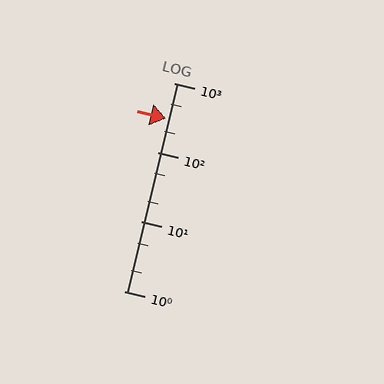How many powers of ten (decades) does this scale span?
The scale spans 3 decades, from 1 to 1000.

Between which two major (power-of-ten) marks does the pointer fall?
The pointer is between 100 and 1000.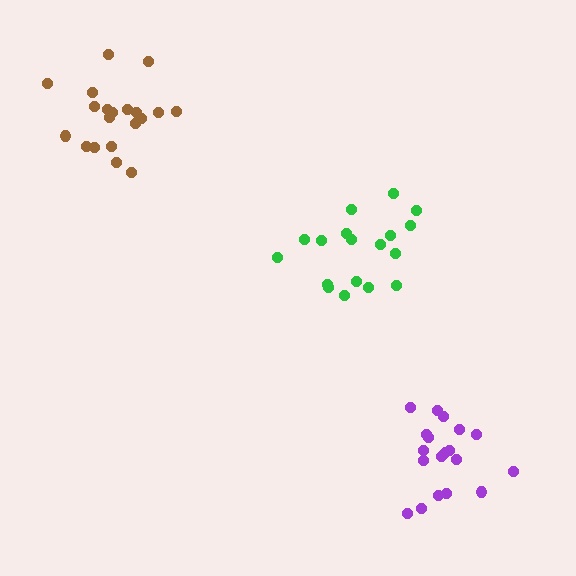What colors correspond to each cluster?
The clusters are colored: brown, green, purple.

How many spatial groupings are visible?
There are 3 spatial groupings.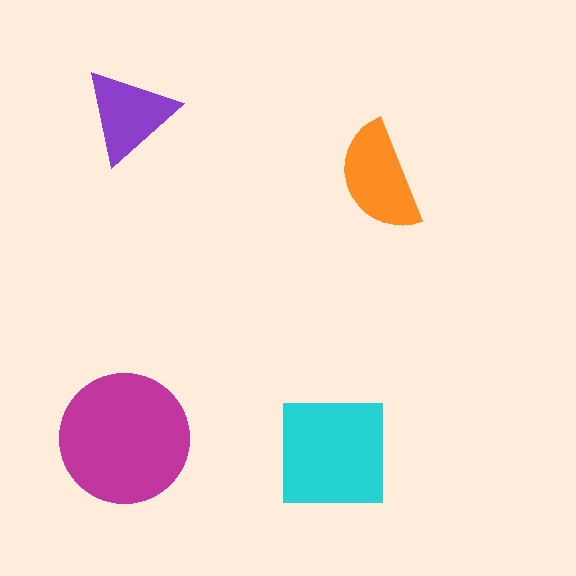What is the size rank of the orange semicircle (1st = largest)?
3rd.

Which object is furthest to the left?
The magenta circle is leftmost.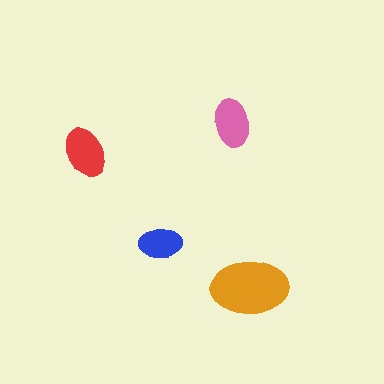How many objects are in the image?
There are 4 objects in the image.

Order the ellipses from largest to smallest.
the orange one, the red one, the pink one, the blue one.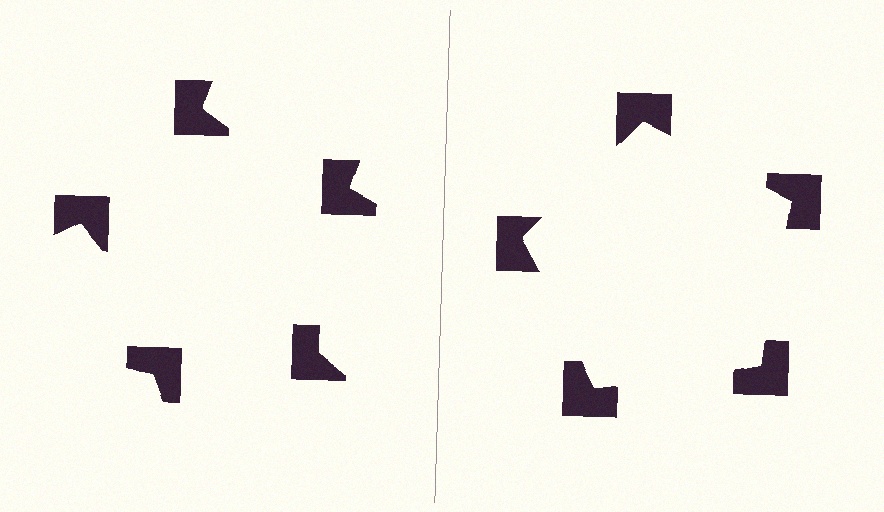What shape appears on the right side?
An illusory pentagon.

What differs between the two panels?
The notched squares are positioned identically on both sides; only the wedge orientations differ. On the right they align to a pentagon; on the left they are misaligned.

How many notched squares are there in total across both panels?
10 — 5 on each side.